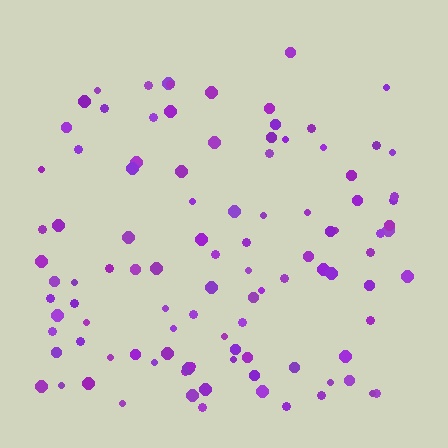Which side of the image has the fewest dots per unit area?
The top.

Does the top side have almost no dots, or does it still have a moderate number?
Still a moderate number, just noticeably fewer than the bottom.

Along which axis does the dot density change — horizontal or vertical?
Vertical.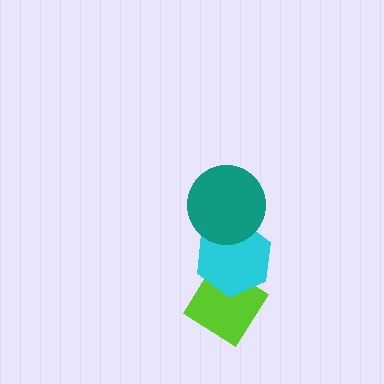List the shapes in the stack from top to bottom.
From top to bottom: the teal circle, the cyan hexagon, the lime diamond.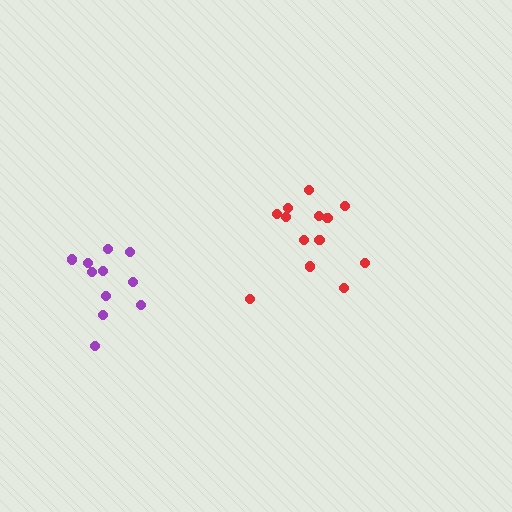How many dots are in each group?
Group 1: 11 dots, Group 2: 13 dots (24 total).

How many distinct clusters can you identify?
There are 2 distinct clusters.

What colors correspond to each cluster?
The clusters are colored: purple, red.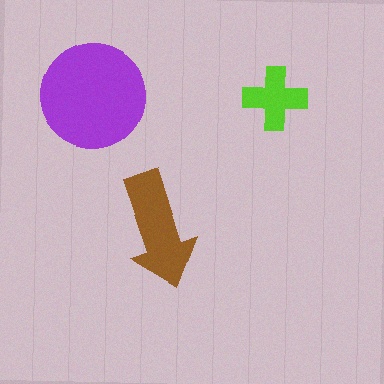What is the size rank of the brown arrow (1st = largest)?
2nd.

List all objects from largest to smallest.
The purple circle, the brown arrow, the lime cross.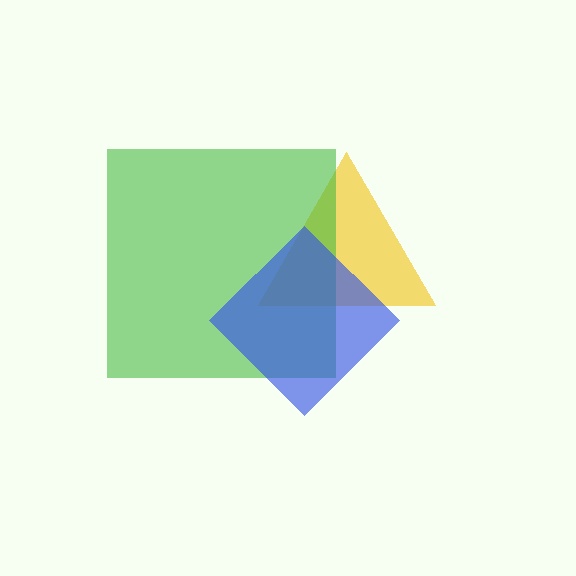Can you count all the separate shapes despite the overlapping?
Yes, there are 3 separate shapes.